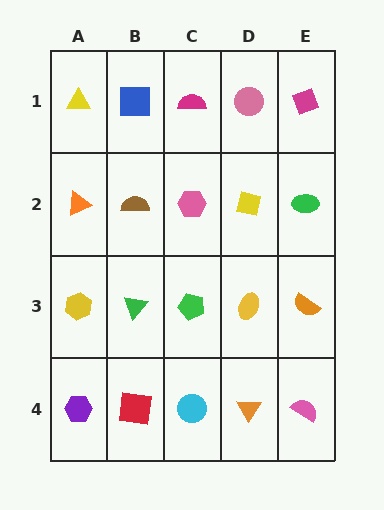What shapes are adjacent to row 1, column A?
An orange triangle (row 2, column A), a blue square (row 1, column B).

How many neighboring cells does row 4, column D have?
3.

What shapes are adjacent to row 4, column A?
A yellow hexagon (row 3, column A), a red square (row 4, column B).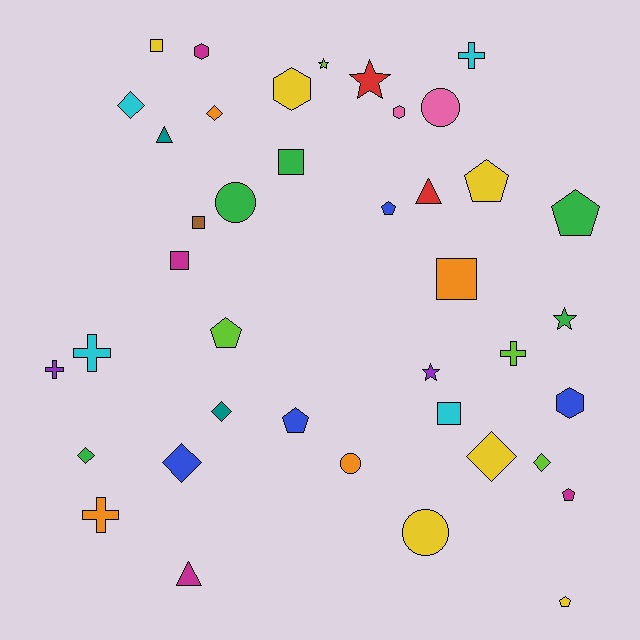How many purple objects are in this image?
There are 2 purple objects.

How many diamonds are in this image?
There are 7 diamonds.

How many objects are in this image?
There are 40 objects.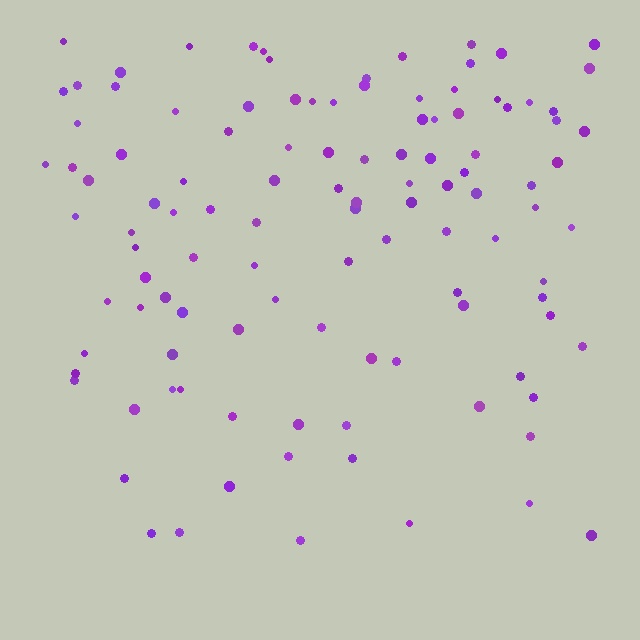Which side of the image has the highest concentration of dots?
The top.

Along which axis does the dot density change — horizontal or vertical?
Vertical.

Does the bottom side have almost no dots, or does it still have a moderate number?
Still a moderate number, just noticeably fewer than the top.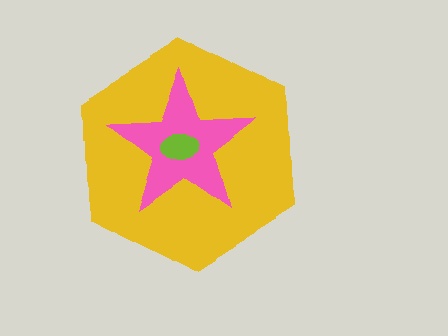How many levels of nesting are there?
3.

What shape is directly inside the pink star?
The lime ellipse.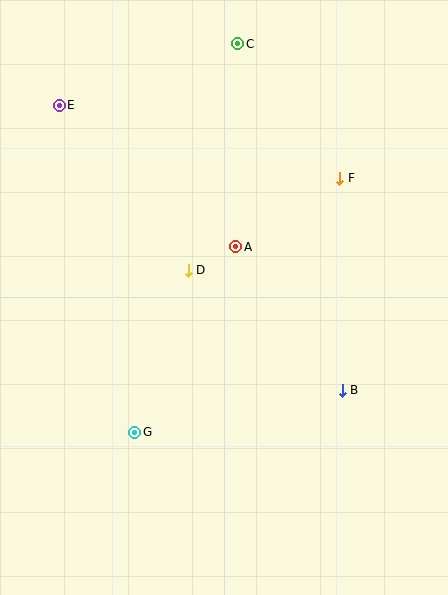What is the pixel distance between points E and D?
The distance between E and D is 209 pixels.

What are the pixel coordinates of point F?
Point F is at (340, 178).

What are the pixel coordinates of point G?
Point G is at (135, 432).